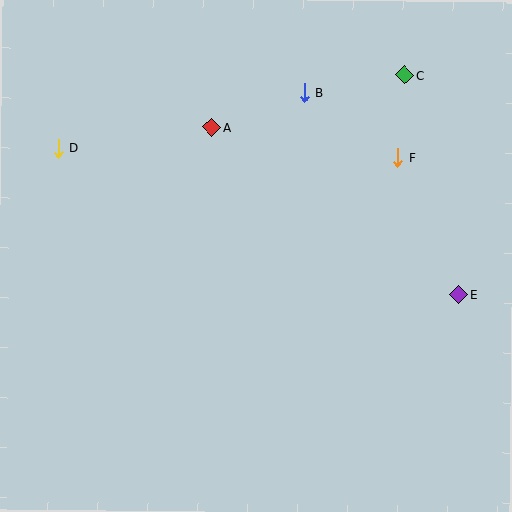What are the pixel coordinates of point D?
Point D is at (58, 148).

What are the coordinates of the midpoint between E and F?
The midpoint between E and F is at (428, 226).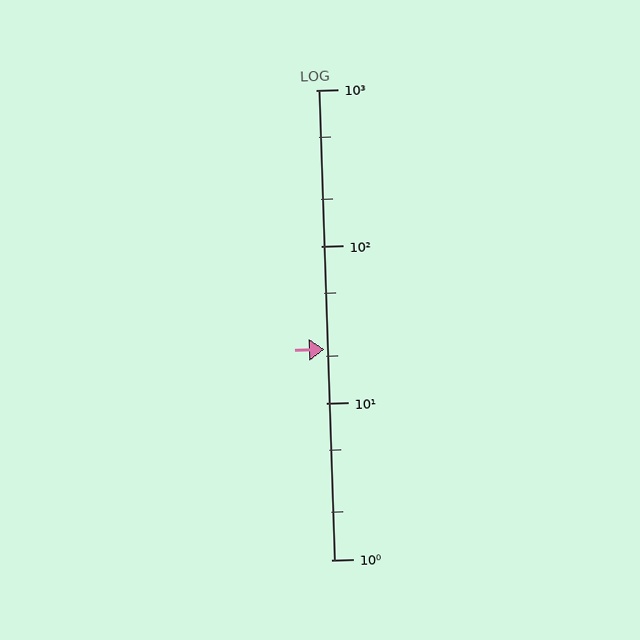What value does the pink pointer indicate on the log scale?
The pointer indicates approximately 22.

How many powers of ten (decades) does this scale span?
The scale spans 3 decades, from 1 to 1000.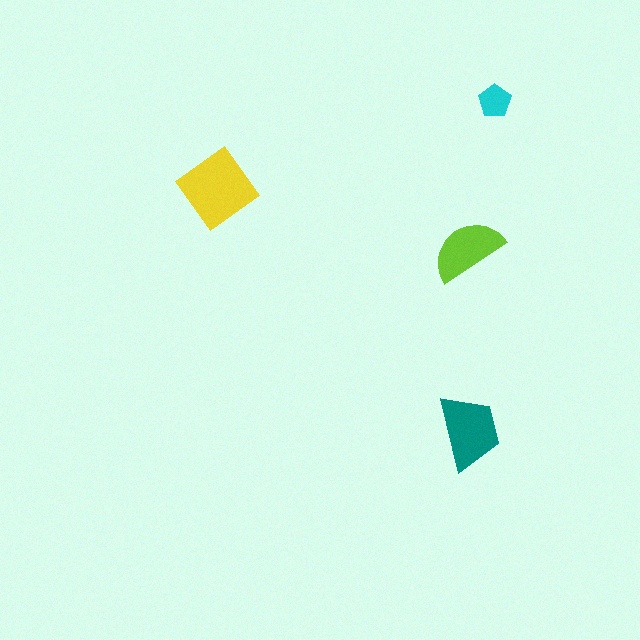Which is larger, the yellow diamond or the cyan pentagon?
The yellow diamond.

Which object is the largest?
The yellow diamond.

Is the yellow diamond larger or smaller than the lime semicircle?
Larger.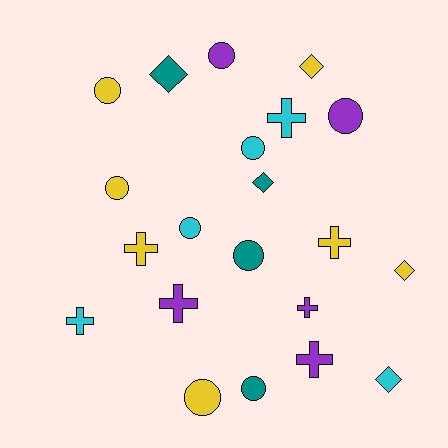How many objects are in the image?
There are 21 objects.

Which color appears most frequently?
Yellow, with 7 objects.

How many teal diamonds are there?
There are 2 teal diamonds.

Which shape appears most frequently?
Circle, with 9 objects.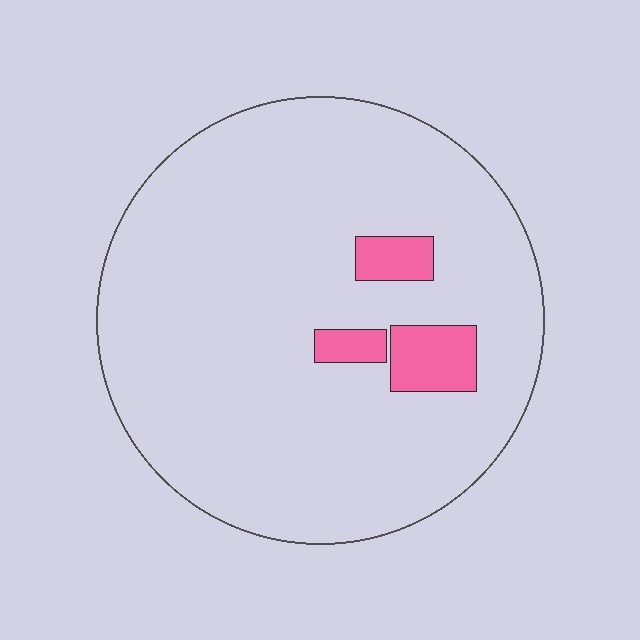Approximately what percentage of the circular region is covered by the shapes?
Approximately 5%.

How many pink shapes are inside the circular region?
3.